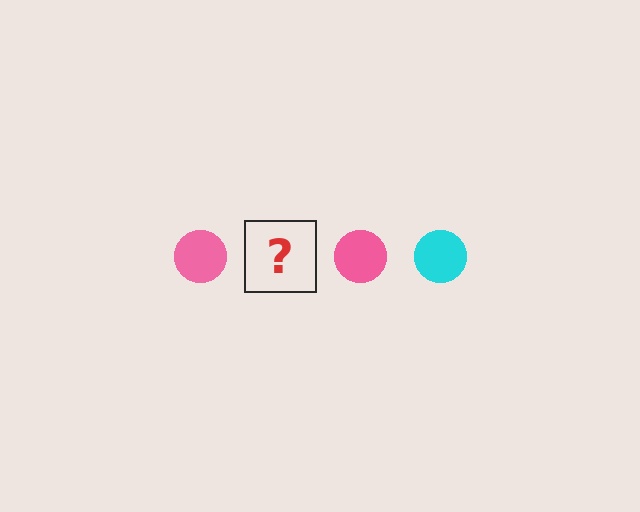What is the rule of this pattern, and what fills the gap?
The rule is that the pattern cycles through pink, cyan circles. The gap should be filled with a cyan circle.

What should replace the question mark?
The question mark should be replaced with a cyan circle.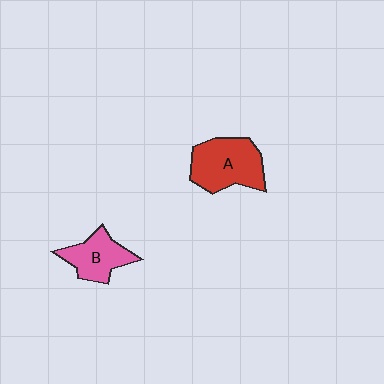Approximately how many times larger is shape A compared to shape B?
Approximately 1.4 times.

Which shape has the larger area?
Shape A (red).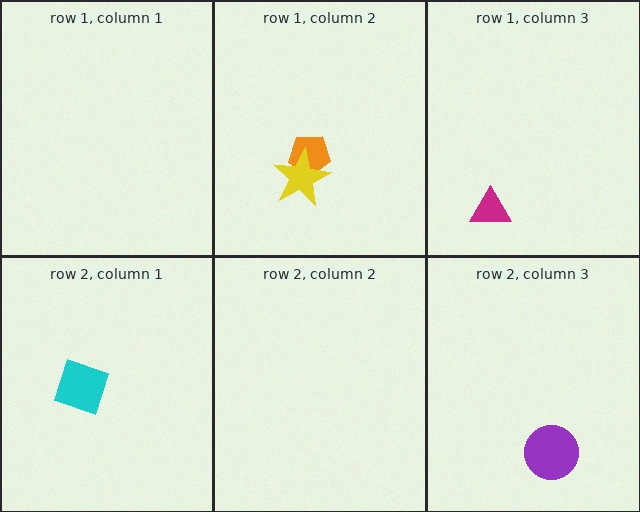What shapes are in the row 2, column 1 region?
The cyan square.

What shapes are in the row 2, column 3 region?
The purple circle.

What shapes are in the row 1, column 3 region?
The magenta triangle.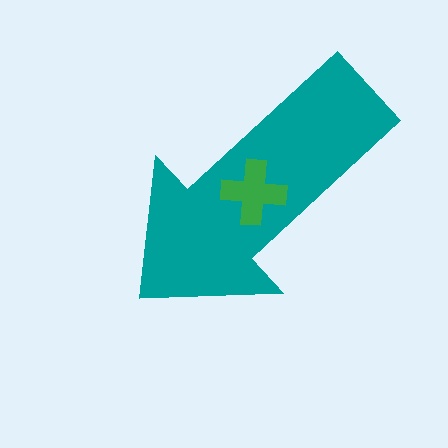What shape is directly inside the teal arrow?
The green cross.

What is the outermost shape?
The teal arrow.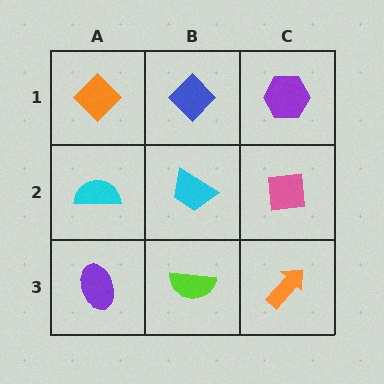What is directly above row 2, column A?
An orange diamond.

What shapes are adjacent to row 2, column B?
A blue diamond (row 1, column B), a lime semicircle (row 3, column B), a cyan semicircle (row 2, column A), a pink square (row 2, column C).